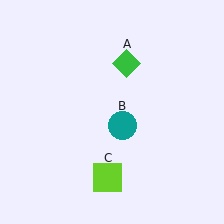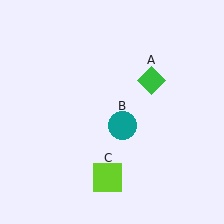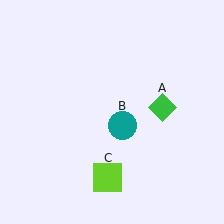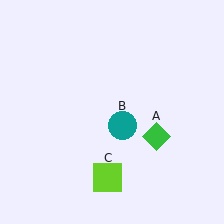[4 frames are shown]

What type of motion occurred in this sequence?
The green diamond (object A) rotated clockwise around the center of the scene.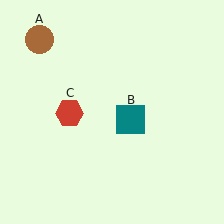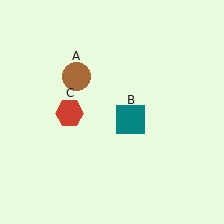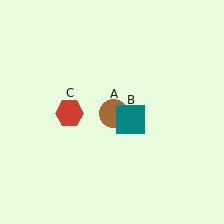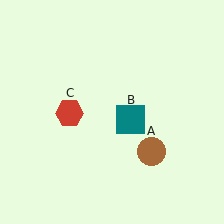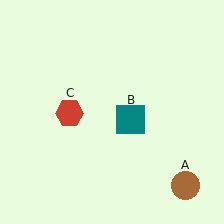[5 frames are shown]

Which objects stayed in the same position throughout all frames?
Teal square (object B) and red hexagon (object C) remained stationary.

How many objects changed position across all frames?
1 object changed position: brown circle (object A).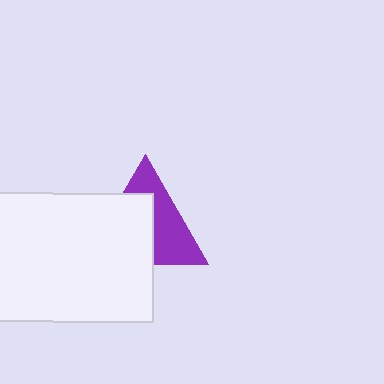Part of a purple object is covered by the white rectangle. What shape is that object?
It is a triangle.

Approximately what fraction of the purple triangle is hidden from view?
Roughly 52% of the purple triangle is hidden behind the white rectangle.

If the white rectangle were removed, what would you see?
You would see the complete purple triangle.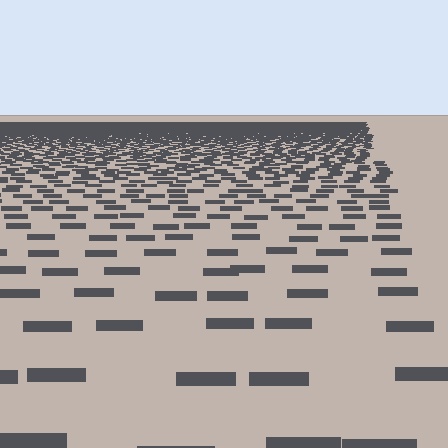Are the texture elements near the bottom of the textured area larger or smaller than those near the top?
Larger. Near the bottom, elements are closer to the viewer and appear at a bigger on-screen size.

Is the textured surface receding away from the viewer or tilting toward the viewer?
The surface is receding away from the viewer. Texture elements get smaller and denser toward the top.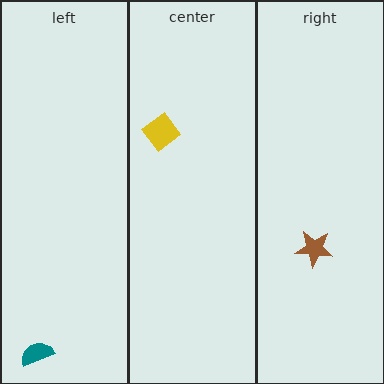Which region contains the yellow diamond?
The center region.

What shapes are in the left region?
The teal semicircle.